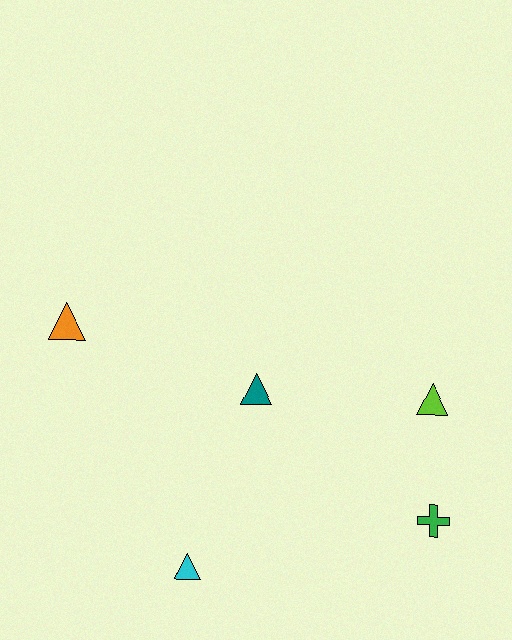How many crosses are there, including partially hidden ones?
There is 1 cross.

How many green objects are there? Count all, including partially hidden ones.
There is 1 green object.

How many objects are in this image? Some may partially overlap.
There are 5 objects.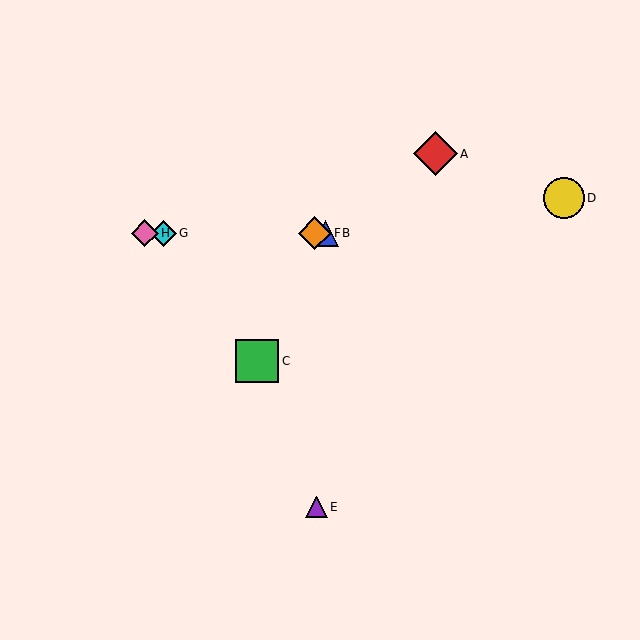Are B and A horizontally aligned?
No, B is at y≈233 and A is at y≈154.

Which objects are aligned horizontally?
Objects B, F, G, H are aligned horizontally.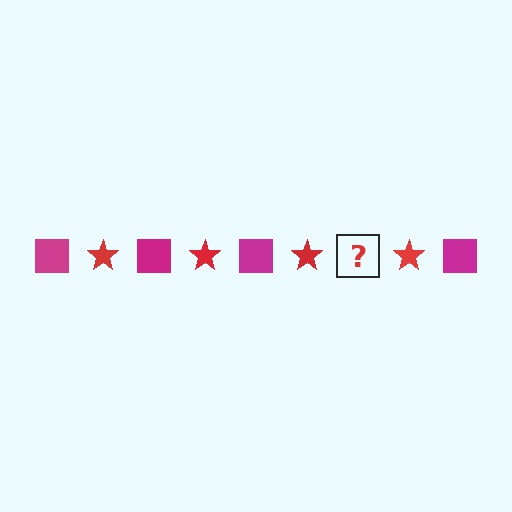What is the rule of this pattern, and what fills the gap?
The rule is that the pattern alternates between magenta square and red star. The gap should be filled with a magenta square.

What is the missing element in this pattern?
The missing element is a magenta square.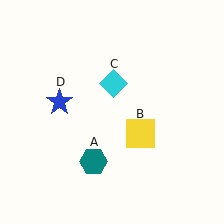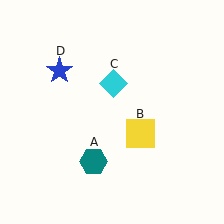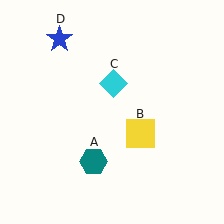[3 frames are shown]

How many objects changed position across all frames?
1 object changed position: blue star (object D).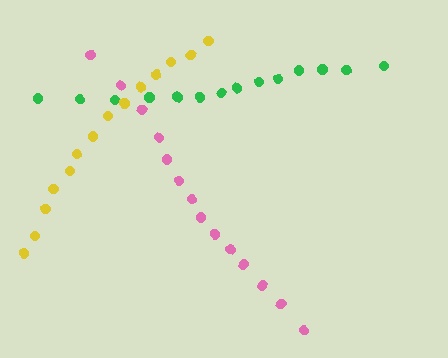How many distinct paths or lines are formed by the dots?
There are 3 distinct paths.